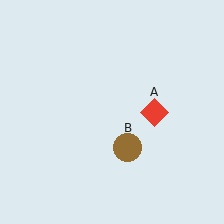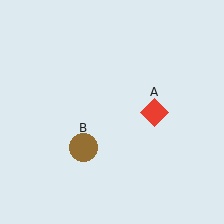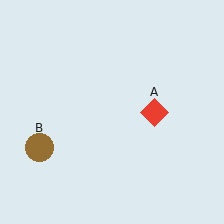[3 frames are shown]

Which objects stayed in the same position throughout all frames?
Red diamond (object A) remained stationary.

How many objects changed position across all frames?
1 object changed position: brown circle (object B).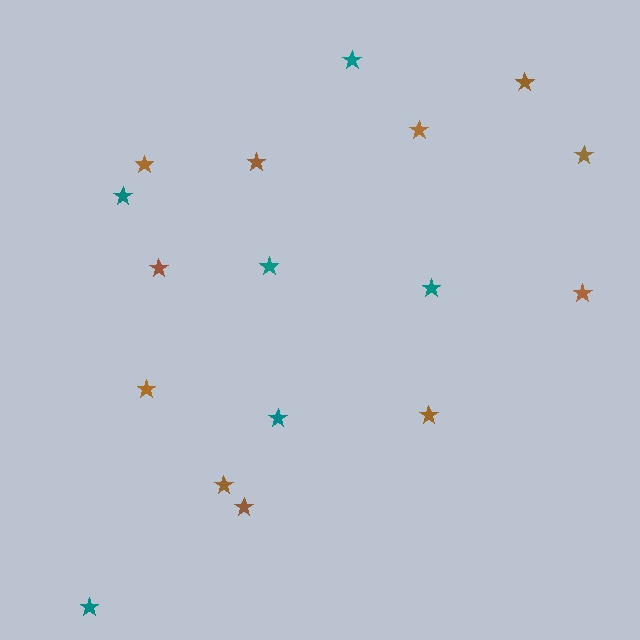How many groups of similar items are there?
There are 2 groups: one group of brown stars (11) and one group of teal stars (6).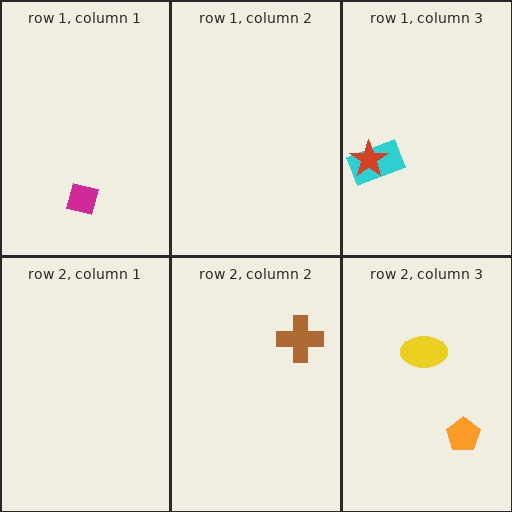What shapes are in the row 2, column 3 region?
The orange pentagon, the yellow ellipse.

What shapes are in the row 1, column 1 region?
The magenta square.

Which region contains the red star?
The row 1, column 3 region.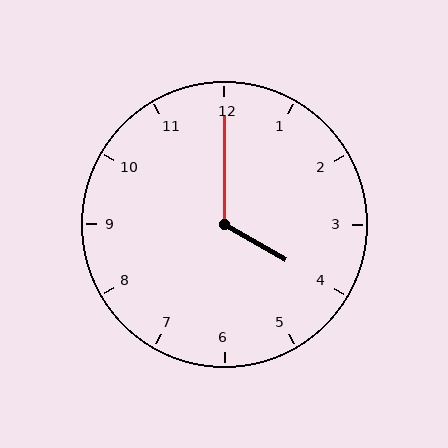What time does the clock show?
4:00.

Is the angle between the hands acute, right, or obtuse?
It is obtuse.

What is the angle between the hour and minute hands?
Approximately 120 degrees.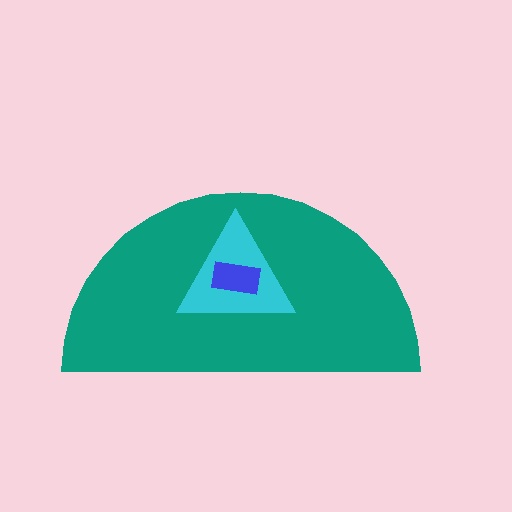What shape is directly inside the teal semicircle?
The cyan triangle.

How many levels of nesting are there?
3.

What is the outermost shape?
The teal semicircle.